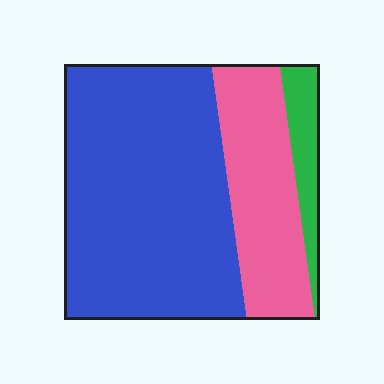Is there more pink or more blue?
Blue.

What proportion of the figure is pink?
Pink covers around 25% of the figure.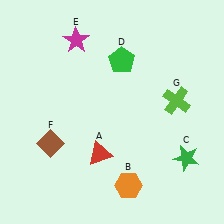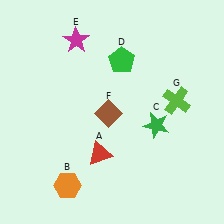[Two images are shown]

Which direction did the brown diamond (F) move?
The brown diamond (F) moved right.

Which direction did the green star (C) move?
The green star (C) moved up.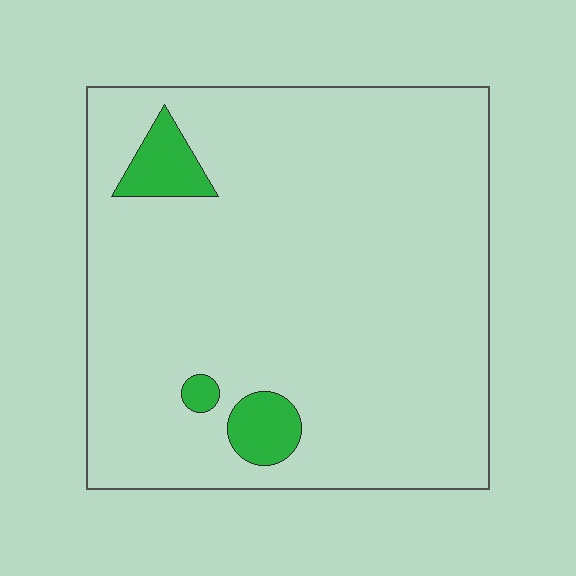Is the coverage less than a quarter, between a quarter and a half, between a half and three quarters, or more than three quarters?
Less than a quarter.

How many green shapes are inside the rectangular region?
3.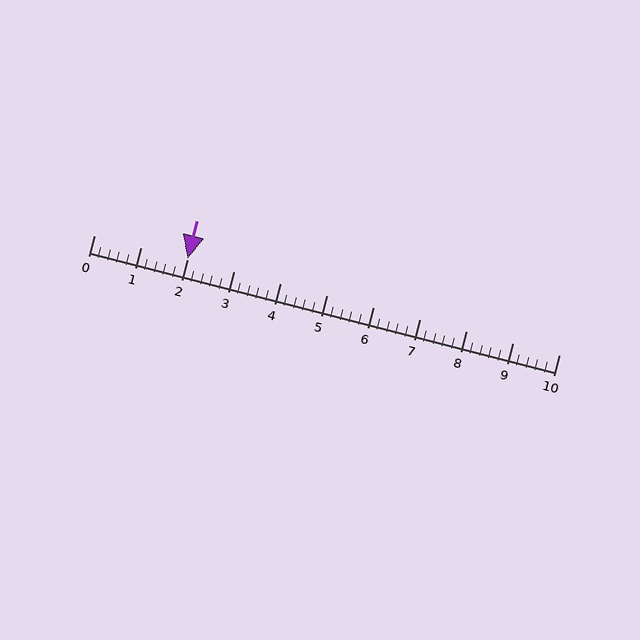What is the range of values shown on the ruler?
The ruler shows values from 0 to 10.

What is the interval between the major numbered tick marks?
The major tick marks are spaced 1 units apart.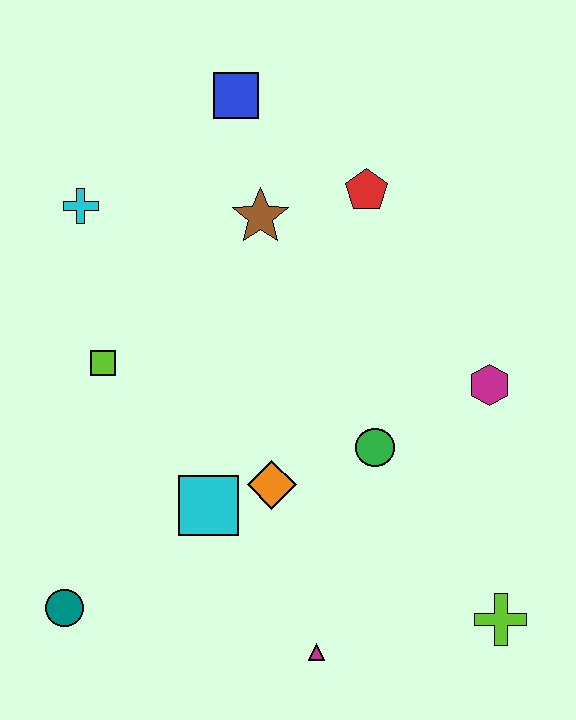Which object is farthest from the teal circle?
The blue square is farthest from the teal circle.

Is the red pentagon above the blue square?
No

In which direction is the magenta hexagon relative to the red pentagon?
The magenta hexagon is below the red pentagon.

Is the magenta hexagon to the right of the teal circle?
Yes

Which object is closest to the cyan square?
The orange diamond is closest to the cyan square.